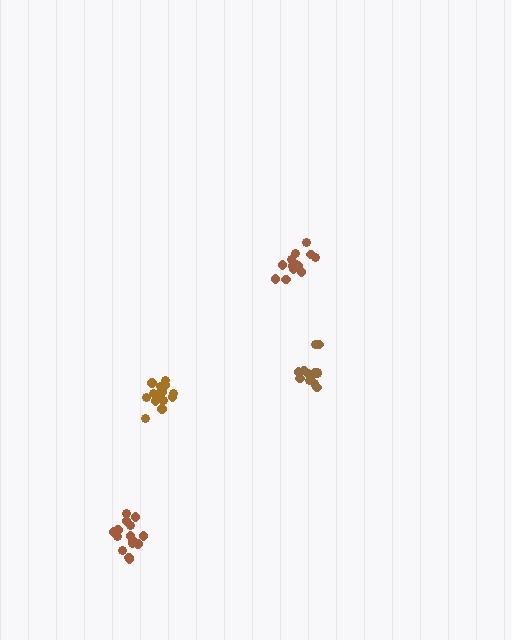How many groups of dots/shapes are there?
There are 4 groups.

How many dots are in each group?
Group 1: 15 dots, Group 2: 13 dots, Group 3: 13 dots, Group 4: 14 dots (55 total).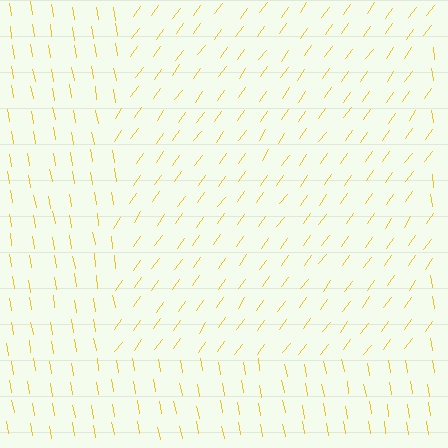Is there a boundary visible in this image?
Yes, there is a texture boundary formed by a change in line orientation.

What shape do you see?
I see a rectangle.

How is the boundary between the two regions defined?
The boundary is defined purely by a change in line orientation (approximately 45 degrees difference). All lines are the same color and thickness.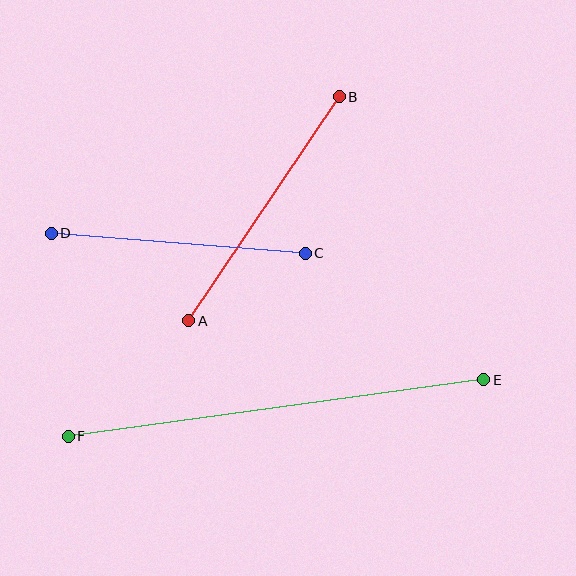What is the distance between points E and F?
The distance is approximately 419 pixels.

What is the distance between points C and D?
The distance is approximately 255 pixels.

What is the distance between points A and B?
The distance is approximately 270 pixels.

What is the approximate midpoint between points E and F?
The midpoint is at approximately (276, 408) pixels.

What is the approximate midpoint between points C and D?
The midpoint is at approximately (178, 243) pixels.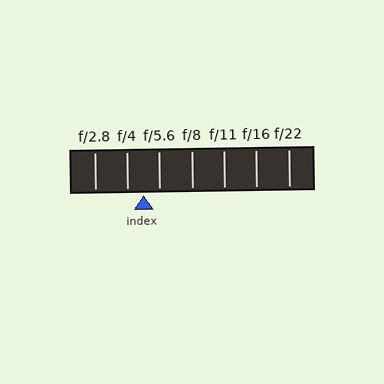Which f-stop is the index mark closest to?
The index mark is closest to f/5.6.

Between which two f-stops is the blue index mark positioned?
The index mark is between f/4 and f/5.6.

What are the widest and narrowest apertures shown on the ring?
The widest aperture shown is f/2.8 and the narrowest is f/22.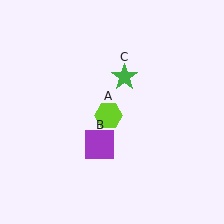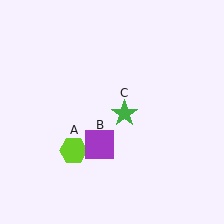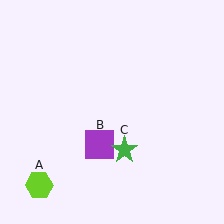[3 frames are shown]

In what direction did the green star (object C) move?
The green star (object C) moved down.